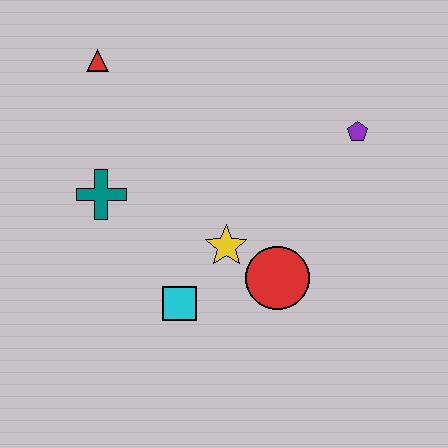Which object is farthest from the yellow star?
The red triangle is farthest from the yellow star.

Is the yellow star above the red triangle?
No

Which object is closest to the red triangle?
The teal cross is closest to the red triangle.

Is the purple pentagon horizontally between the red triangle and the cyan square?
No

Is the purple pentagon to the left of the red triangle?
No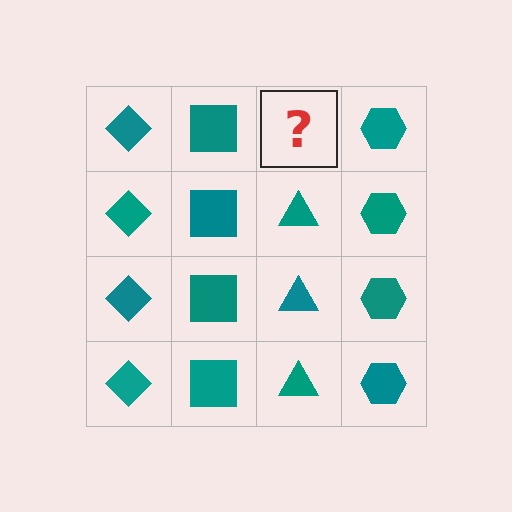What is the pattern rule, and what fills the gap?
The rule is that each column has a consistent shape. The gap should be filled with a teal triangle.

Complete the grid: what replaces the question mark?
The question mark should be replaced with a teal triangle.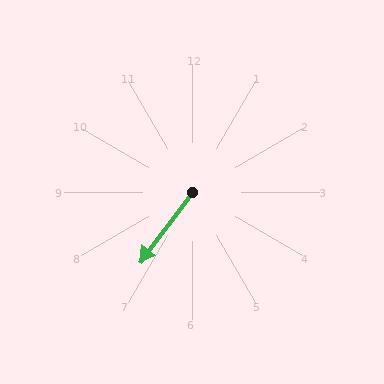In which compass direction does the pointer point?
Southwest.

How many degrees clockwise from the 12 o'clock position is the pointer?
Approximately 217 degrees.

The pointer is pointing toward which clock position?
Roughly 7 o'clock.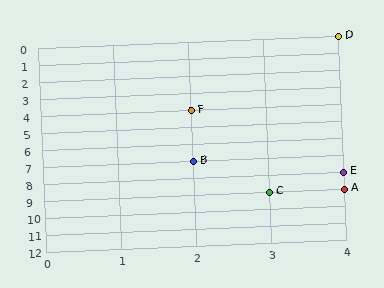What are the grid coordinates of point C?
Point C is at grid coordinates (3, 9).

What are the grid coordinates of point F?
Point F is at grid coordinates (2, 4).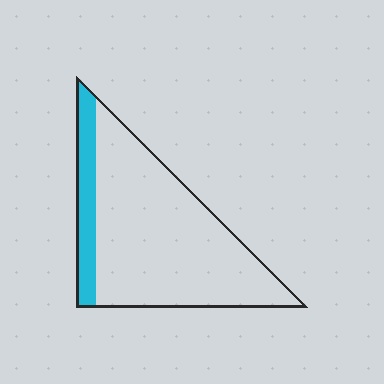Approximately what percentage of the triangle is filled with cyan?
Approximately 15%.